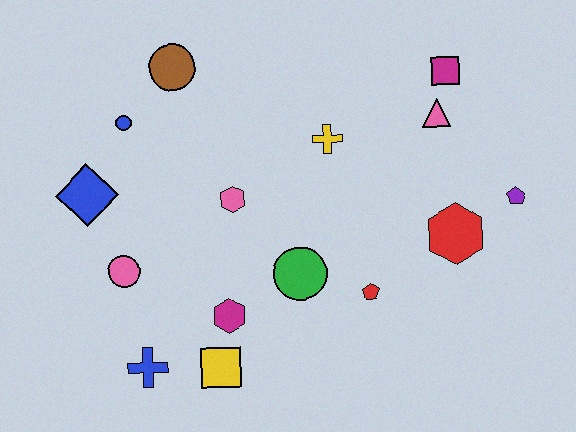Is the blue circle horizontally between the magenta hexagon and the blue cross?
No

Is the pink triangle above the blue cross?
Yes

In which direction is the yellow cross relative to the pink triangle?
The yellow cross is to the left of the pink triangle.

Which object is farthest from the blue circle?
The purple pentagon is farthest from the blue circle.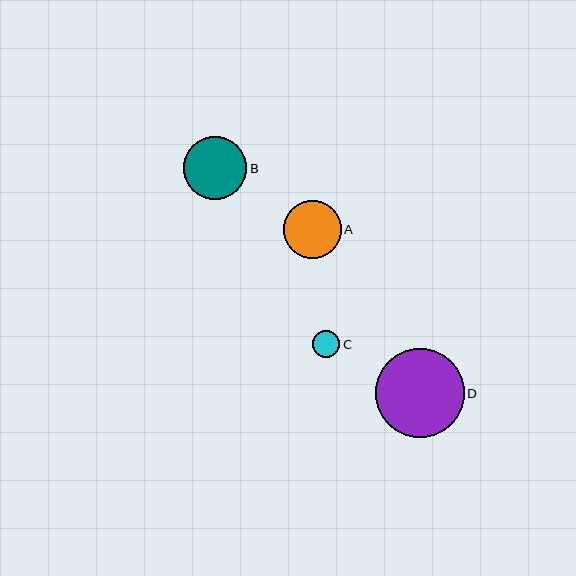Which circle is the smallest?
Circle C is the smallest with a size of approximately 27 pixels.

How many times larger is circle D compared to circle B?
Circle D is approximately 1.4 times the size of circle B.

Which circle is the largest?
Circle D is the largest with a size of approximately 89 pixels.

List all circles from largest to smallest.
From largest to smallest: D, B, A, C.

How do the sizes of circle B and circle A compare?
Circle B and circle A are approximately the same size.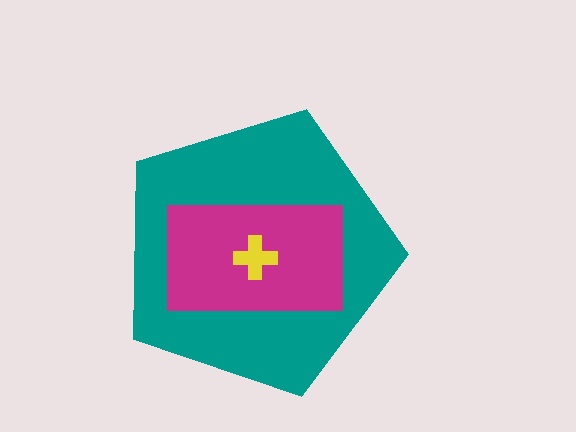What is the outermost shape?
The teal pentagon.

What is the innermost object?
The yellow cross.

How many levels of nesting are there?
3.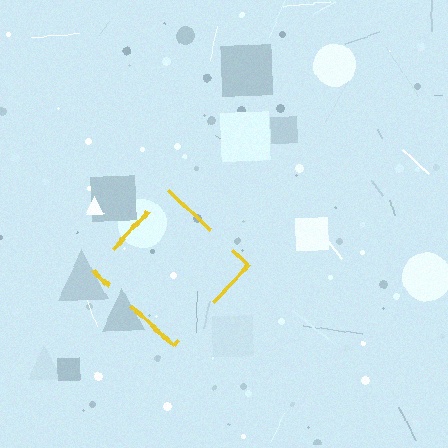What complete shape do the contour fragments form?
The contour fragments form a diamond.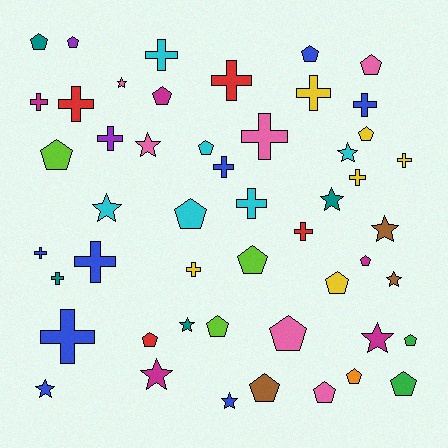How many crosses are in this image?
There are 18 crosses.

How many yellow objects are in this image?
There are 6 yellow objects.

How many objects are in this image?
There are 50 objects.